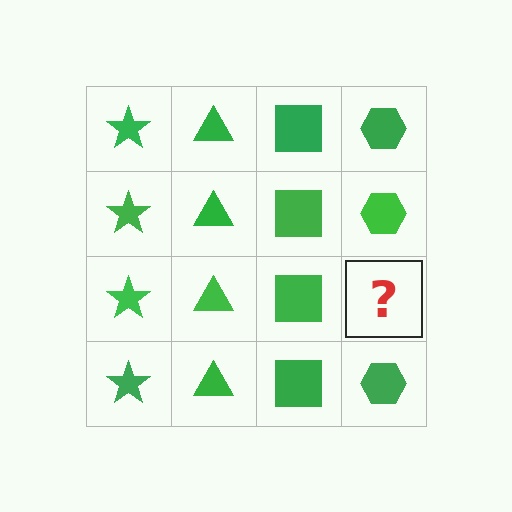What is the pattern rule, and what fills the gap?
The rule is that each column has a consistent shape. The gap should be filled with a green hexagon.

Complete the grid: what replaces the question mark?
The question mark should be replaced with a green hexagon.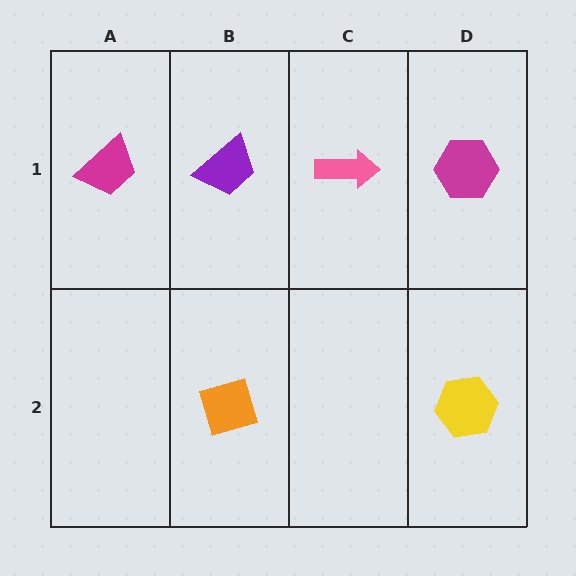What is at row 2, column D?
A yellow hexagon.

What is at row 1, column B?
A purple trapezoid.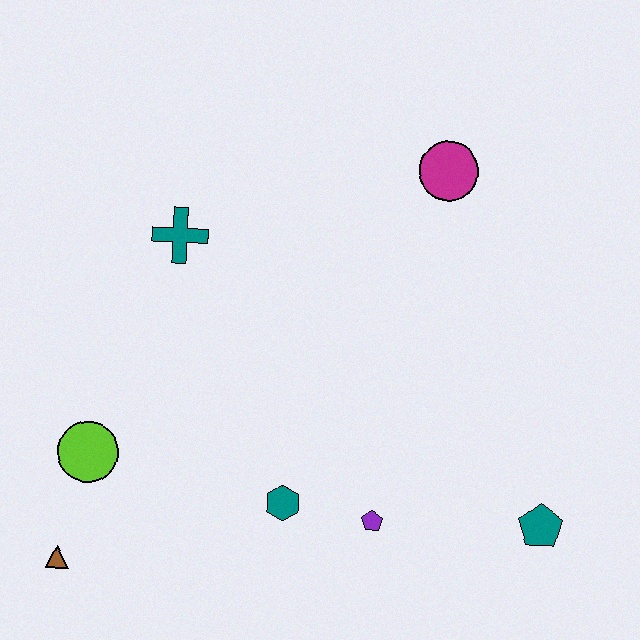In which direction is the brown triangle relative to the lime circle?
The brown triangle is below the lime circle.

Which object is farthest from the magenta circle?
The brown triangle is farthest from the magenta circle.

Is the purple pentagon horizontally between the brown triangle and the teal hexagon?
No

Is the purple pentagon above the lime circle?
No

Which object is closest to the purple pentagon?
The teal hexagon is closest to the purple pentagon.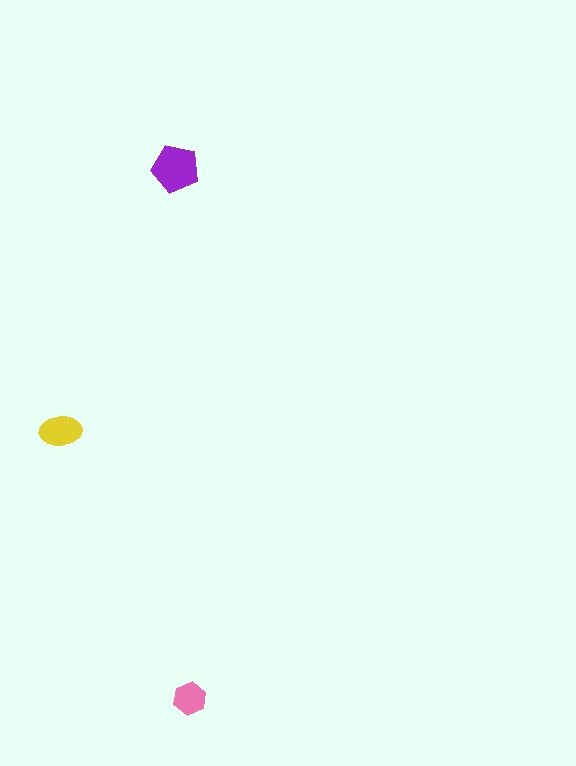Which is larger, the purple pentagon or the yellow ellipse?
The purple pentagon.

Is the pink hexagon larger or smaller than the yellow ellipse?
Smaller.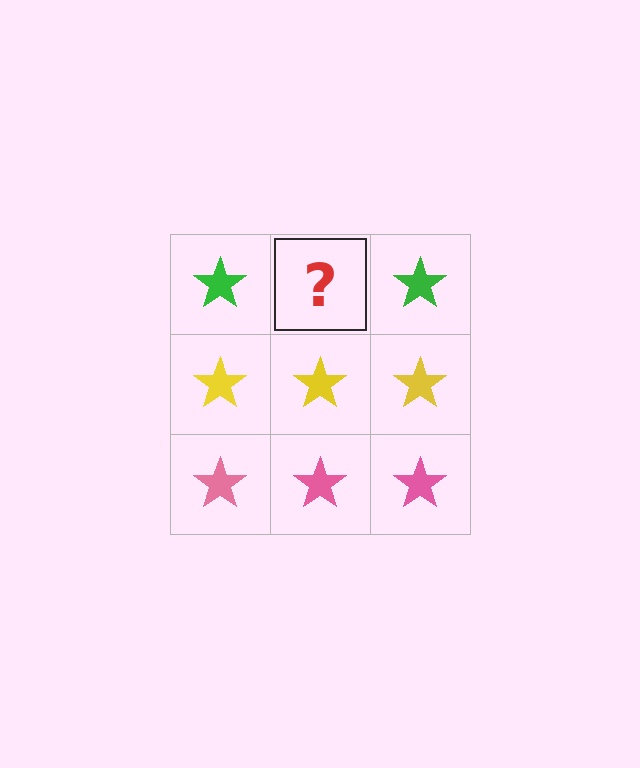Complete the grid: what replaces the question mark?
The question mark should be replaced with a green star.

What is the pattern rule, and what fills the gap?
The rule is that each row has a consistent color. The gap should be filled with a green star.